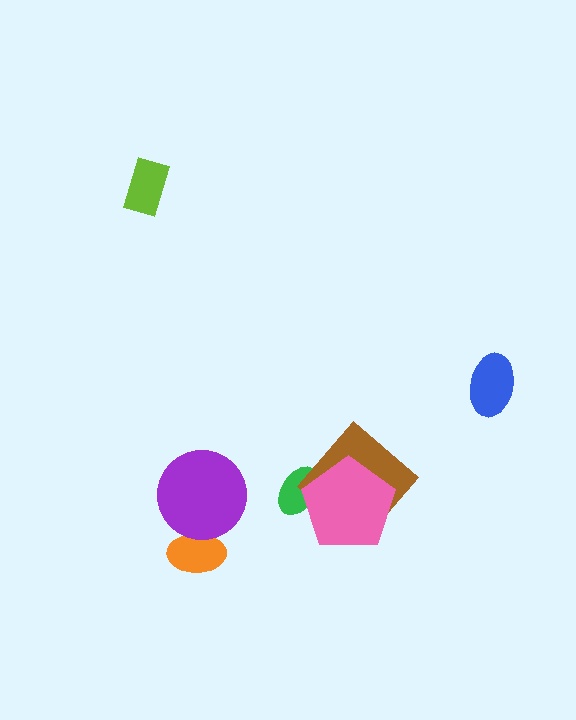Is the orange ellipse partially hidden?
Yes, it is partially covered by another shape.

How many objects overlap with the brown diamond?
2 objects overlap with the brown diamond.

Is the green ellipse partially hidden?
Yes, it is partially covered by another shape.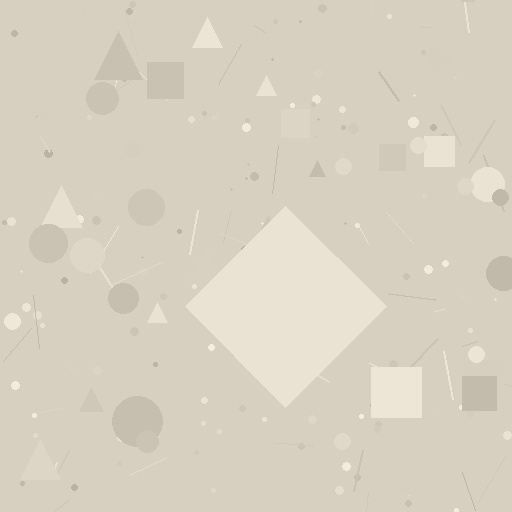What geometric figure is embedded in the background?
A diamond is embedded in the background.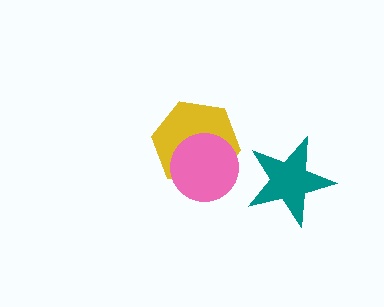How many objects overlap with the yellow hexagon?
1 object overlaps with the yellow hexagon.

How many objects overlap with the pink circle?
1 object overlaps with the pink circle.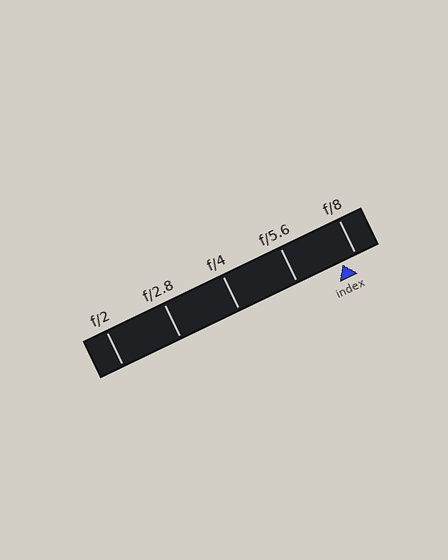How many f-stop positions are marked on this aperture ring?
There are 5 f-stop positions marked.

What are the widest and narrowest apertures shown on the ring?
The widest aperture shown is f/2 and the narrowest is f/8.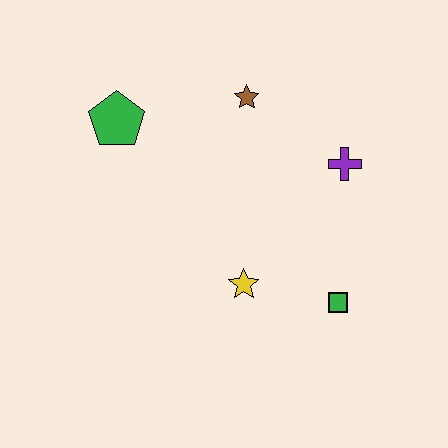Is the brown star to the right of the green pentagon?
Yes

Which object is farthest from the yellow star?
The green pentagon is farthest from the yellow star.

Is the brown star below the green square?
No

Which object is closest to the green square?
The yellow star is closest to the green square.